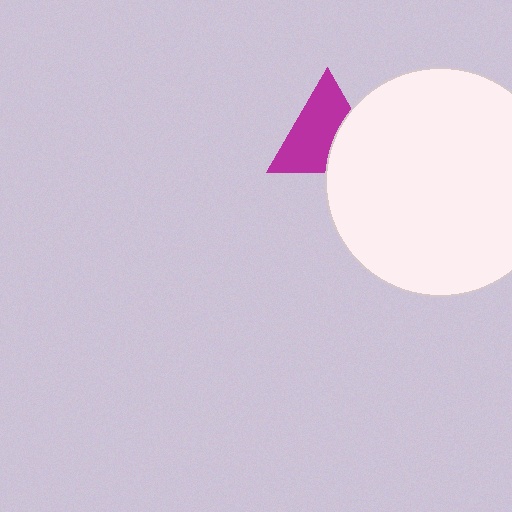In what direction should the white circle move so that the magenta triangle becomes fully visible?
The white circle should move right. That is the shortest direction to clear the overlap and leave the magenta triangle fully visible.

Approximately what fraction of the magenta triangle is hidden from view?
Roughly 35% of the magenta triangle is hidden behind the white circle.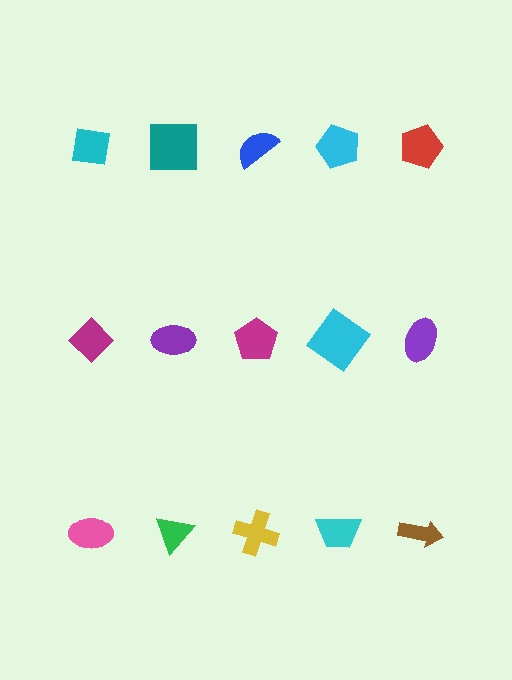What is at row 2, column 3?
A magenta pentagon.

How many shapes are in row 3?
5 shapes.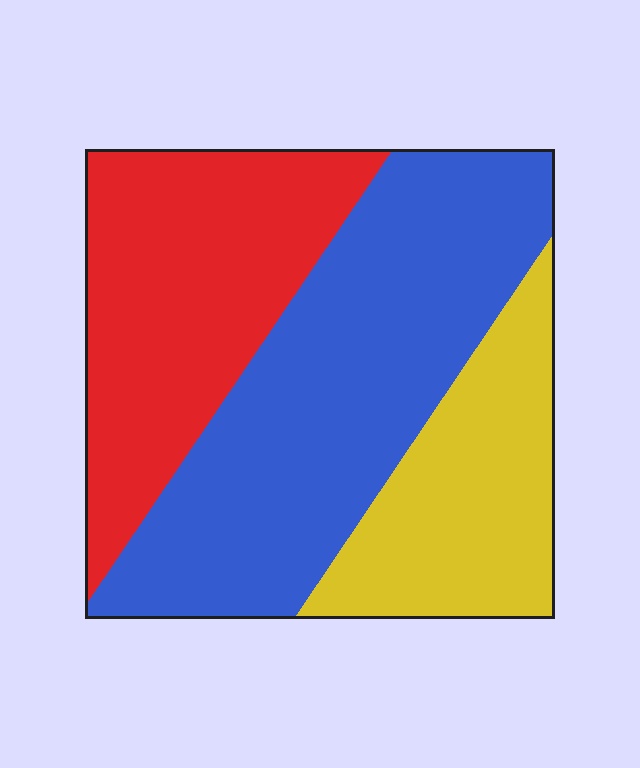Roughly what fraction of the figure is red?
Red takes up about one third (1/3) of the figure.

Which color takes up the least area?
Yellow, at roughly 25%.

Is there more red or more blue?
Blue.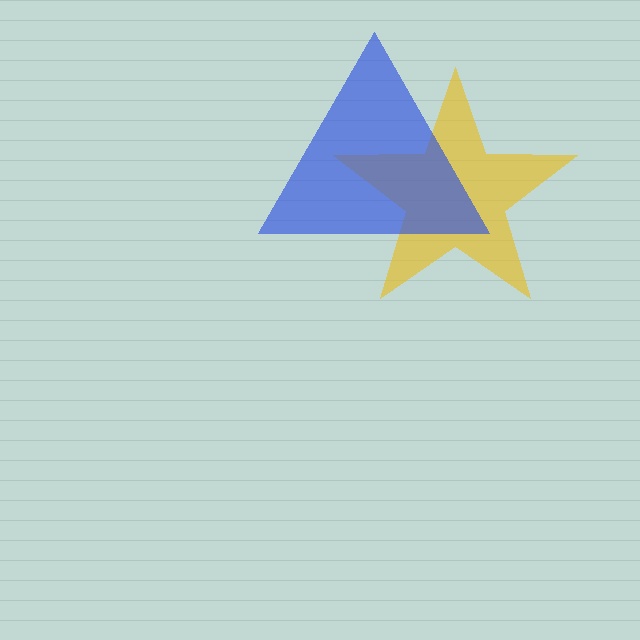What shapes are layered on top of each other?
The layered shapes are: a yellow star, a blue triangle.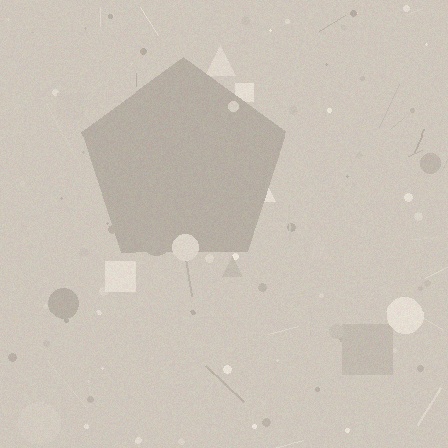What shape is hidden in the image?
A pentagon is hidden in the image.